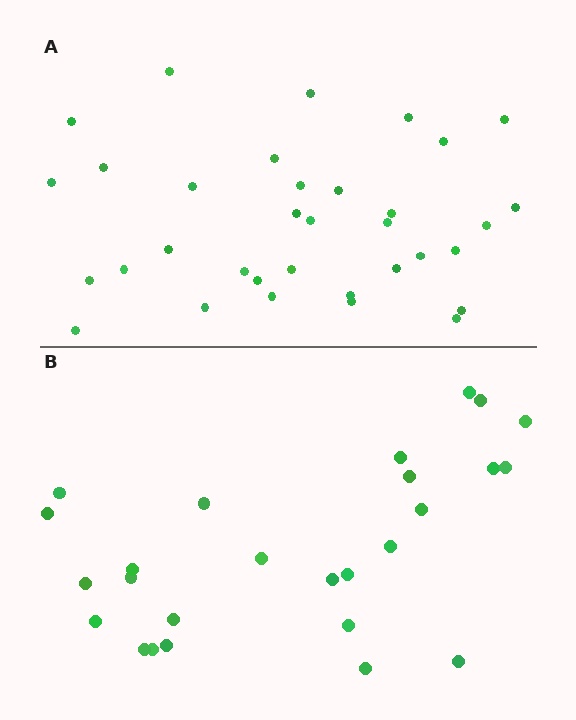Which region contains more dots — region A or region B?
Region A (the top region) has more dots.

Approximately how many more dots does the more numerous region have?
Region A has roughly 8 or so more dots than region B.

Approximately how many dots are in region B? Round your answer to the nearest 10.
About 30 dots. (The exact count is 26, which rounds to 30.)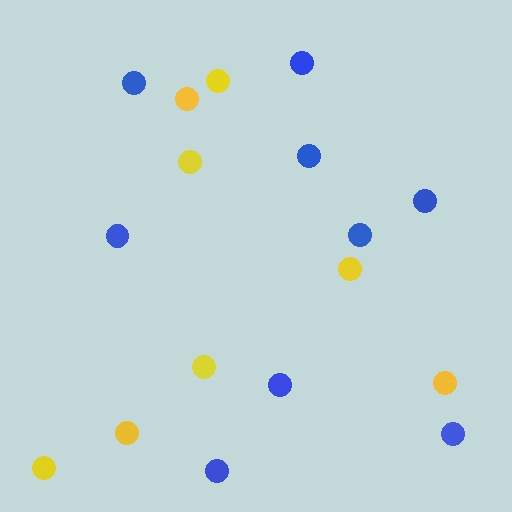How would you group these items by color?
There are 2 groups: one group of yellow circles (8) and one group of blue circles (9).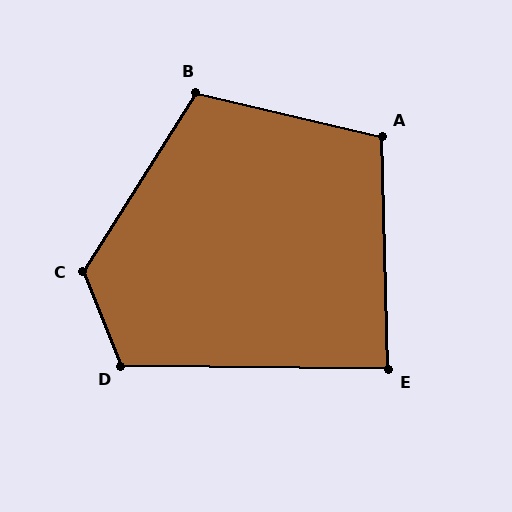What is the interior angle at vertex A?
Approximately 105 degrees (obtuse).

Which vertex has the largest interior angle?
C, at approximately 125 degrees.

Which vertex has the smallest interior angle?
E, at approximately 88 degrees.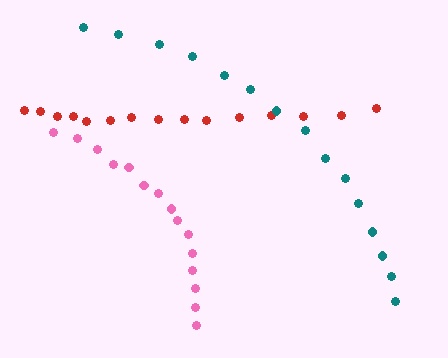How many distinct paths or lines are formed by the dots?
There are 3 distinct paths.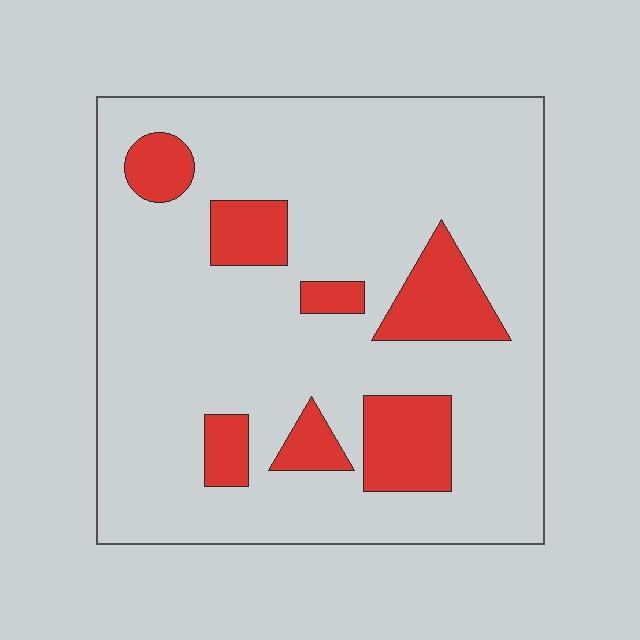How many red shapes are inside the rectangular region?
7.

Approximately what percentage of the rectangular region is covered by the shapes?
Approximately 15%.